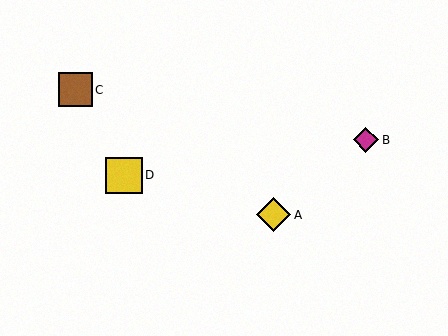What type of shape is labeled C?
Shape C is a brown square.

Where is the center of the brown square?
The center of the brown square is at (75, 90).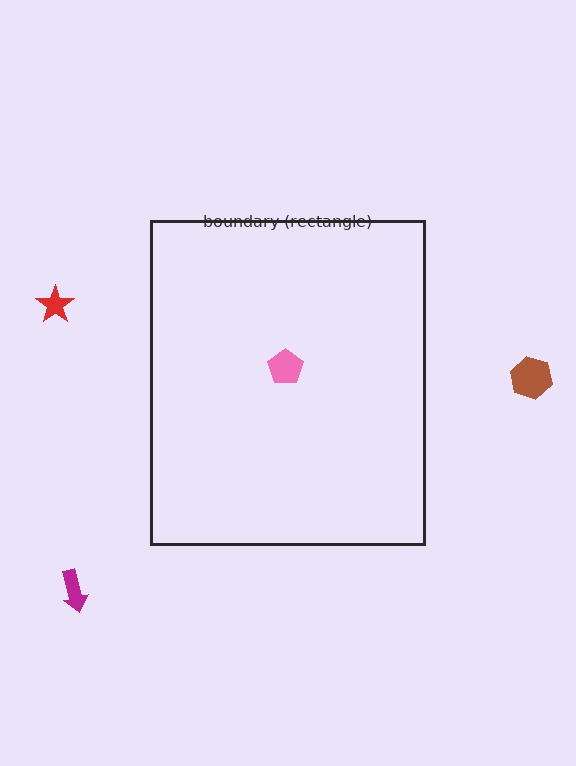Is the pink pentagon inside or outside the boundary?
Inside.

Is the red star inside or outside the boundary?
Outside.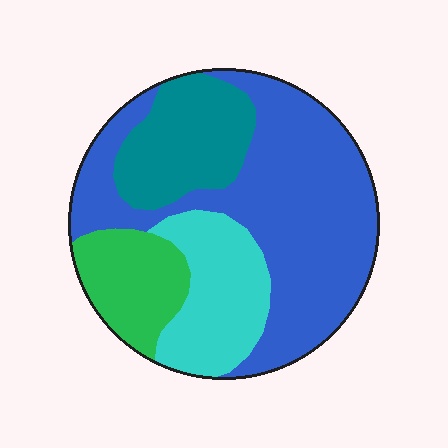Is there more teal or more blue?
Blue.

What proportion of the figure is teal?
Teal covers 18% of the figure.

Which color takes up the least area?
Green, at roughly 15%.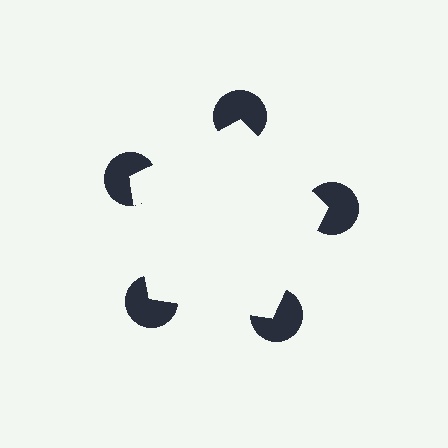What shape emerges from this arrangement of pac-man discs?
An illusory pentagon — its edges are inferred from the aligned wedge cuts in the pac-man discs, not physically drawn.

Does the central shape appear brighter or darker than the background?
It typically appears slightly brighter than the background, even though no actual brightness change is drawn.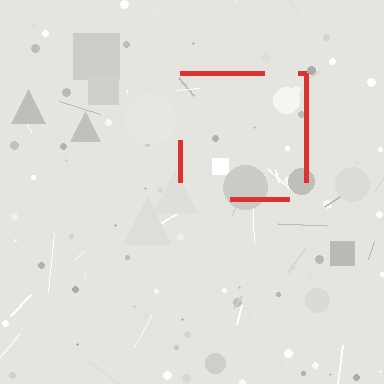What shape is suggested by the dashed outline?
The dashed outline suggests a square.